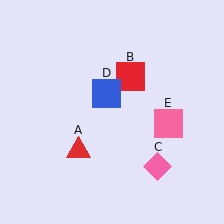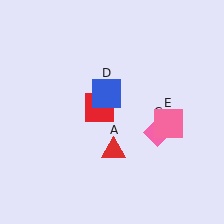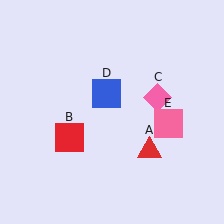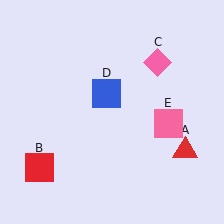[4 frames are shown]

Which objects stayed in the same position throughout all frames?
Blue square (object D) and pink square (object E) remained stationary.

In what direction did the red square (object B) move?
The red square (object B) moved down and to the left.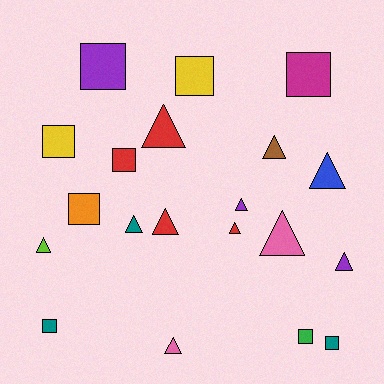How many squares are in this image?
There are 9 squares.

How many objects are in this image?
There are 20 objects.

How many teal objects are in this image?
There are 3 teal objects.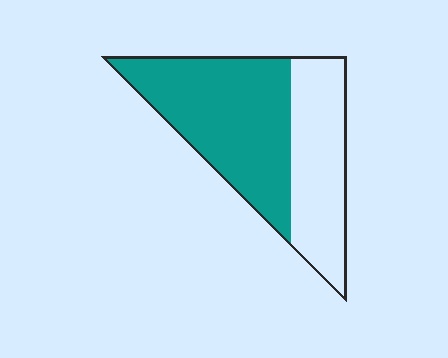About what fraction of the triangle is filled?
About three fifths (3/5).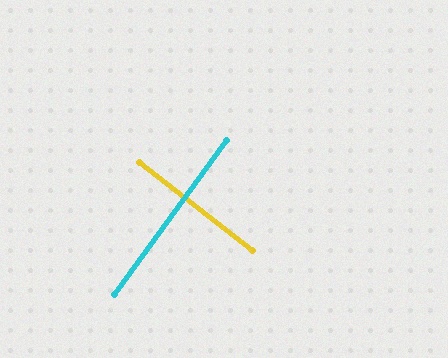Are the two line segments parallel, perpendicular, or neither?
Perpendicular — they meet at approximately 88°.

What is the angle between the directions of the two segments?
Approximately 88 degrees.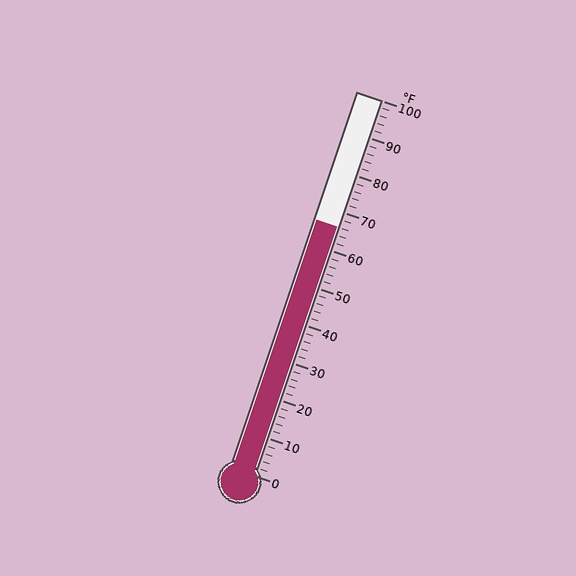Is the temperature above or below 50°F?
The temperature is above 50°F.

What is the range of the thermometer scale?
The thermometer scale ranges from 0°F to 100°F.